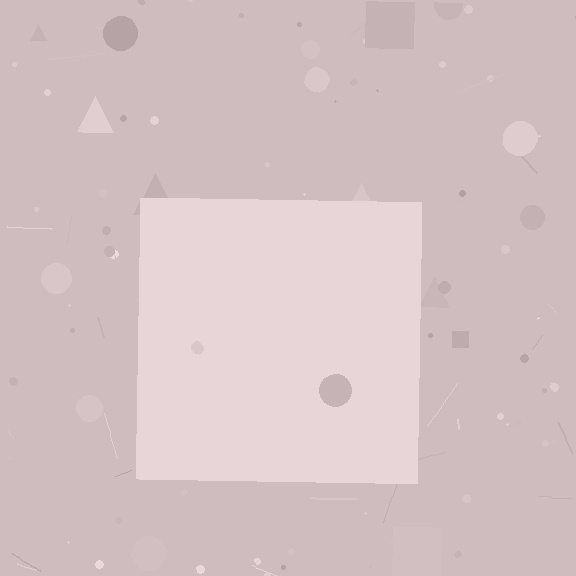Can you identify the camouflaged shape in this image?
The camouflaged shape is a square.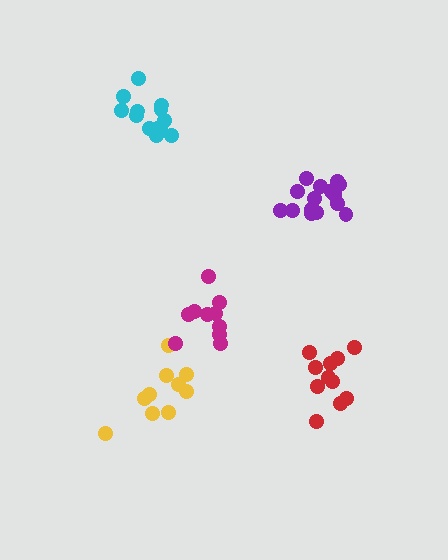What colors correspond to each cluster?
The clusters are colored: yellow, red, purple, magenta, cyan.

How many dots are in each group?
Group 1: 10 dots, Group 2: 11 dots, Group 3: 16 dots, Group 4: 10 dots, Group 5: 13 dots (60 total).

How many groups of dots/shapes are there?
There are 5 groups.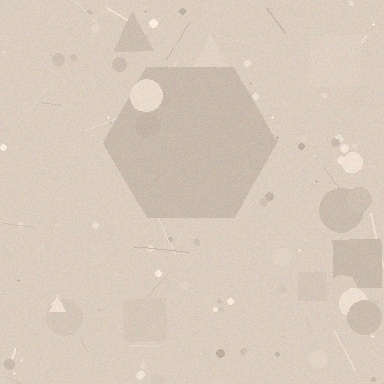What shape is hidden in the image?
A hexagon is hidden in the image.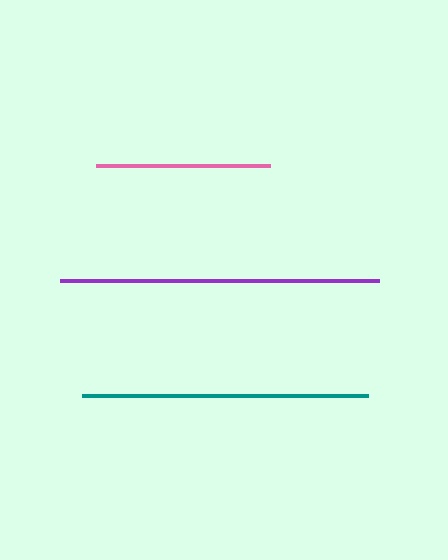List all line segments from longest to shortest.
From longest to shortest: purple, teal, pink.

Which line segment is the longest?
The purple line is the longest at approximately 318 pixels.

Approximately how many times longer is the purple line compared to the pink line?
The purple line is approximately 1.8 times the length of the pink line.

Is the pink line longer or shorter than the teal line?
The teal line is longer than the pink line.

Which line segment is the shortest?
The pink line is the shortest at approximately 174 pixels.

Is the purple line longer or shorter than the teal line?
The purple line is longer than the teal line.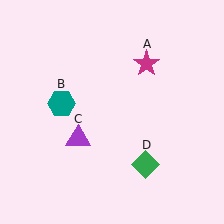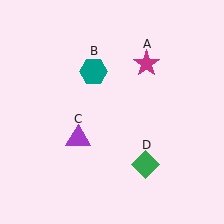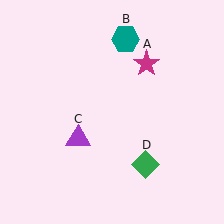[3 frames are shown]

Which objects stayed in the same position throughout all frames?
Magenta star (object A) and purple triangle (object C) and green diamond (object D) remained stationary.